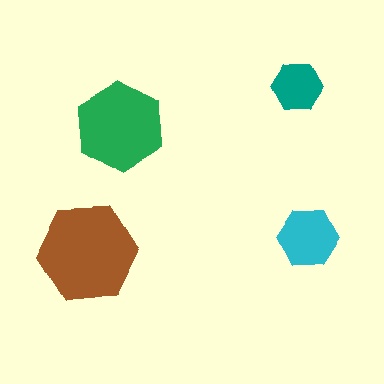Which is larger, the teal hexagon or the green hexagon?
The green one.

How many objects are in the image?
There are 4 objects in the image.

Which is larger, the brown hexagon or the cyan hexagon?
The brown one.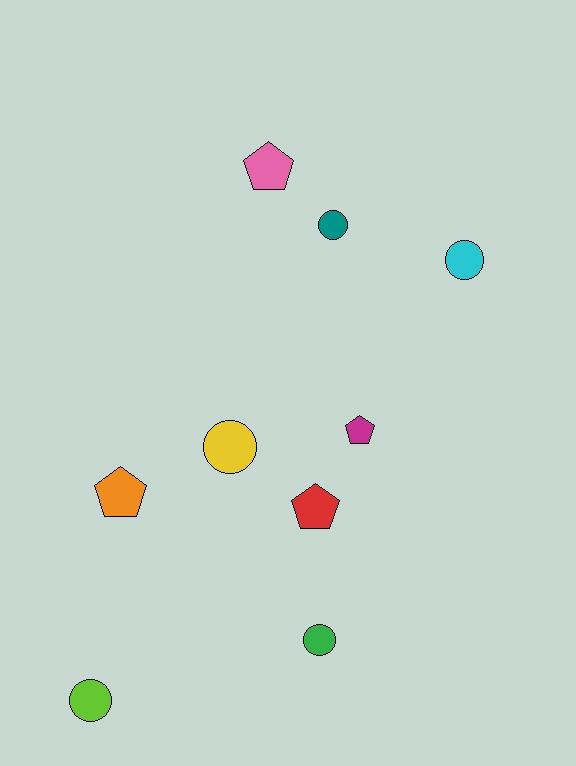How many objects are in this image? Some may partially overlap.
There are 9 objects.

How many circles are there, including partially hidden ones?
There are 5 circles.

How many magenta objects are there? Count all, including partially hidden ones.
There is 1 magenta object.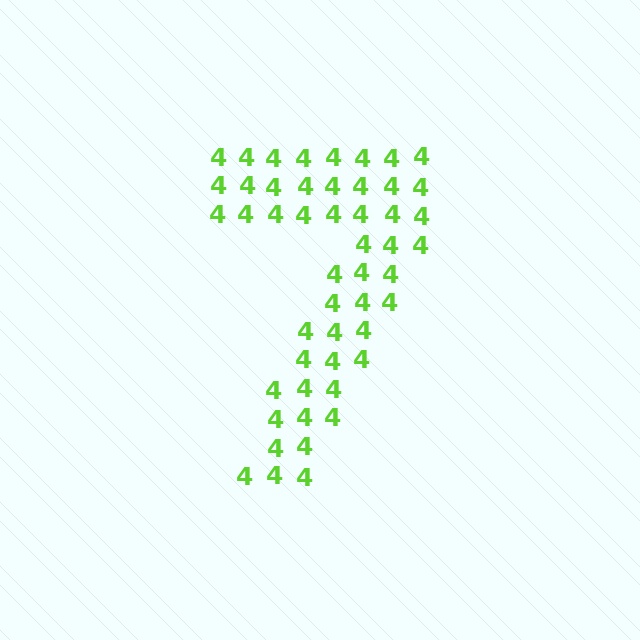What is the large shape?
The large shape is the digit 7.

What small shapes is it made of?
It is made of small digit 4's.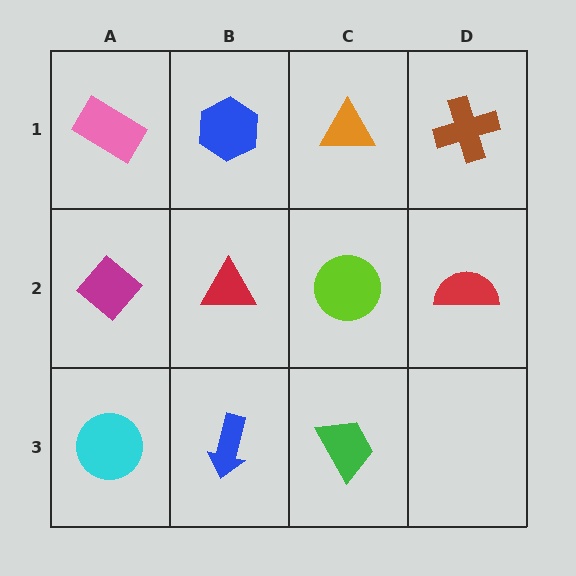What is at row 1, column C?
An orange triangle.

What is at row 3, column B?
A blue arrow.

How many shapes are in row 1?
4 shapes.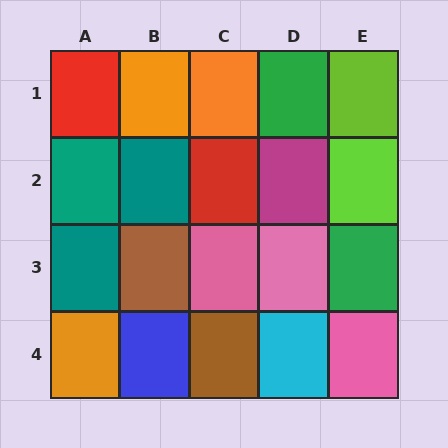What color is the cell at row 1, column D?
Green.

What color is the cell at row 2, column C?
Red.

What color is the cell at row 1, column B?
Orange.